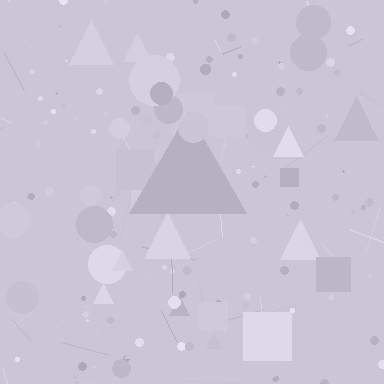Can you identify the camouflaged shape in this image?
The camouflaged shape is a triangle.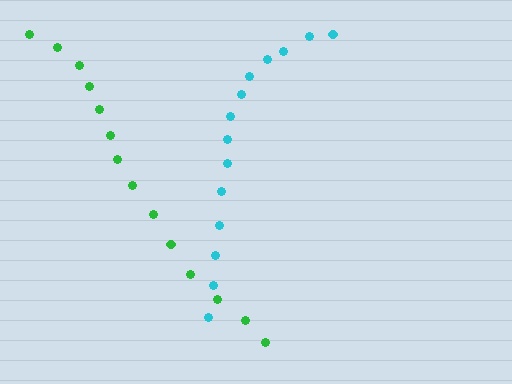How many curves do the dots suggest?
There are 2 distinct paths.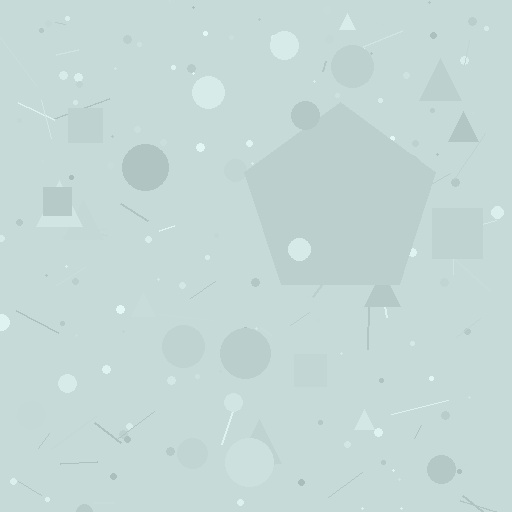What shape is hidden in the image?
A pentagon is hidden in the image.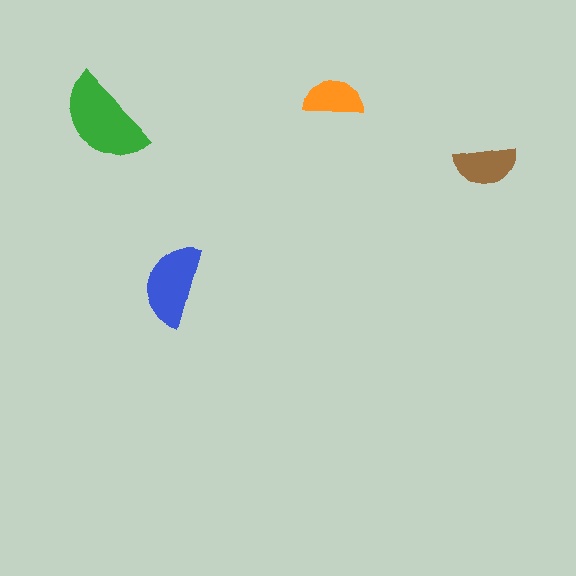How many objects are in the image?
There are 4 objects in the image.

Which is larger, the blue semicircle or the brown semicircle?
The blue one.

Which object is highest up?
The orange semicircle is topmost.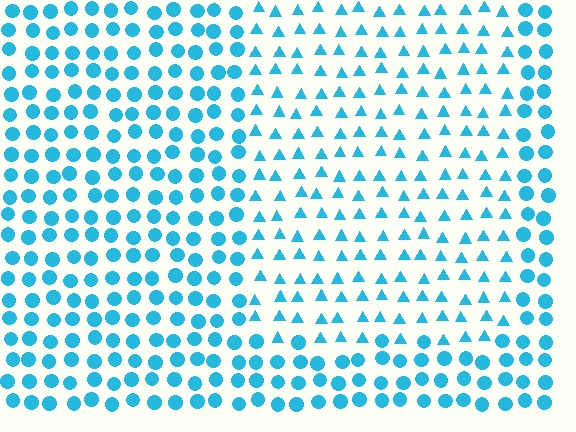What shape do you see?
I see a rectangle.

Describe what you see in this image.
The image is filled with small cyan elements arranged in a uniform grid. A rectangle-shaped region contains triangles, while the surrounding area contains circles. The boundary is defined purely by the change in element shape.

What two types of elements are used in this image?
The image uses triangles inside the rectangle region and circles outside it.